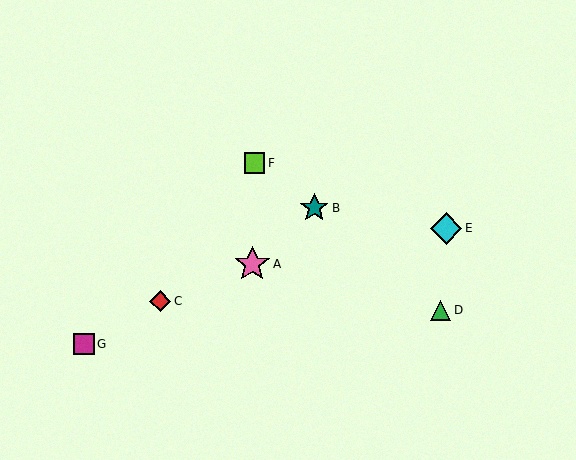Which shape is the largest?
The pink star (labeled A) is the largest.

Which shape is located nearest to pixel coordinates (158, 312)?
The red diamond (labeled C) at (160, 301) is nearest to that location.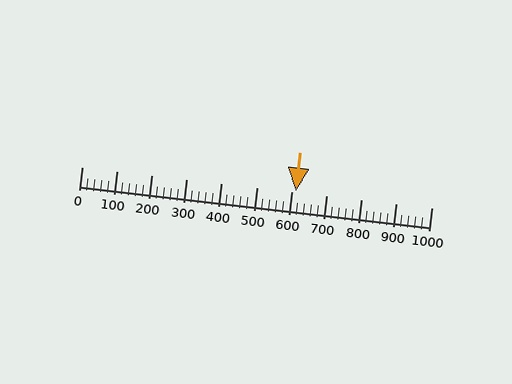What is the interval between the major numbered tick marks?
The major tick marks are spaced 100 units apart.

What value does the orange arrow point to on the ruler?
The orange arrow points to approximately 612.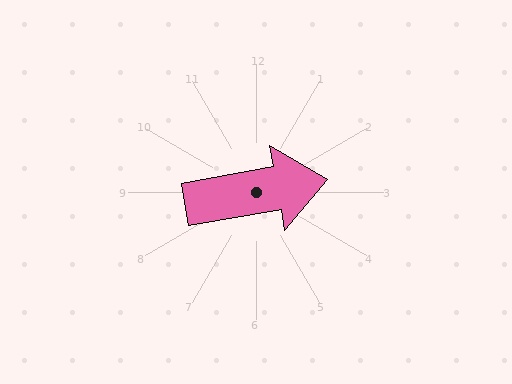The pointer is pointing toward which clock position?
Roughly 3 o'clock.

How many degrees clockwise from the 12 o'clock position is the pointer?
Approximately 80 degrees.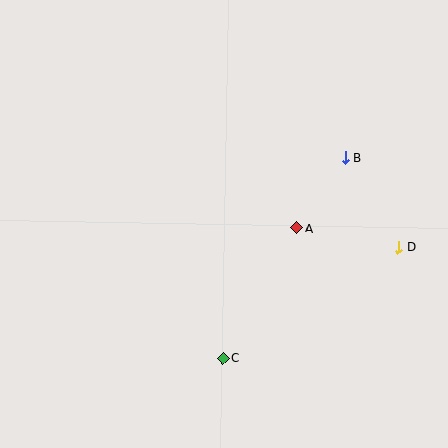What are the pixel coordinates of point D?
Point D is at (399, 247).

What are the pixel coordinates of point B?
Point B is at (346, 158).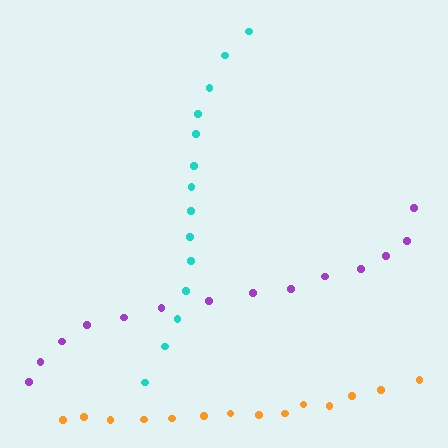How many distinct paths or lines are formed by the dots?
There are 3 distinct paths.